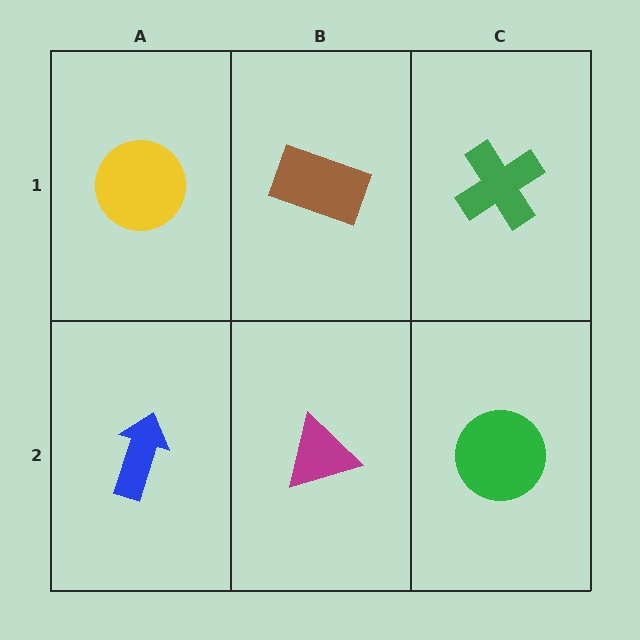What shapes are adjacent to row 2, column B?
A brown rectangle (row 1, column B), a blue arrow (row 2, column A), a green circle (row 2, column C).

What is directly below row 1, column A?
A blue arrow.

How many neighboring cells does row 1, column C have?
2.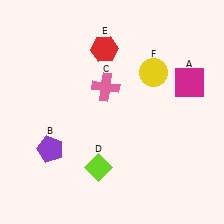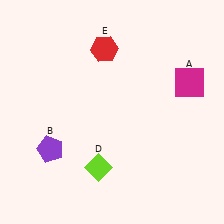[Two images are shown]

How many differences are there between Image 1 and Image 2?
There are 2 differences between the two images.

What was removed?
The yellow circle (F), the pink cross (C) were removed in Image 2.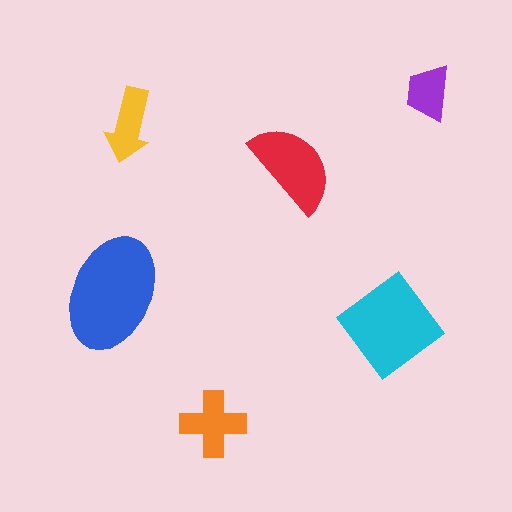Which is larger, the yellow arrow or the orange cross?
The orange cross.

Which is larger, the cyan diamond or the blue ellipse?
The blue ellipse.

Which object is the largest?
The blue ellipse.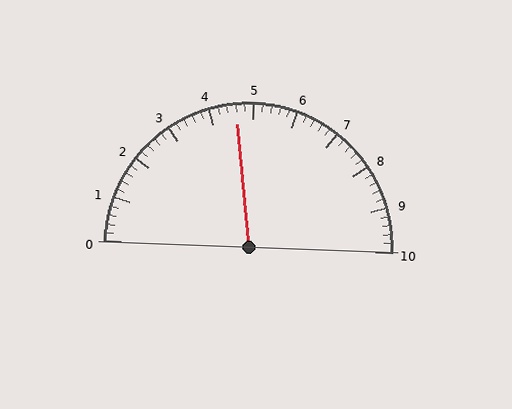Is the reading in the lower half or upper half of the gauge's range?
The reading is in the lower half of the range (0 to 10).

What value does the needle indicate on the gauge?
The needle indicates approximately 4.6.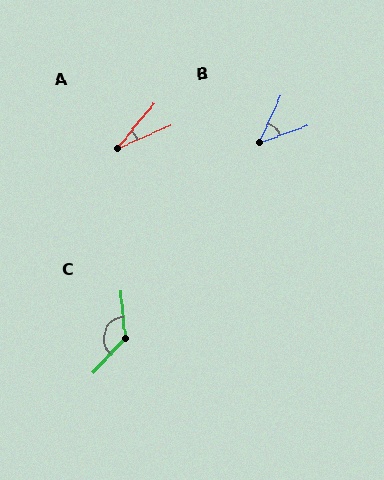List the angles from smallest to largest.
A (27°), B (45°), C (132°).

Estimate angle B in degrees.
Approximately 45 degrees.